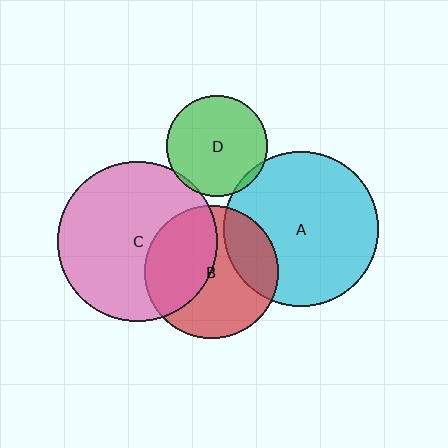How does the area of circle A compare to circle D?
Approximately 2.4 times.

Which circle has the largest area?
Circle C (pink).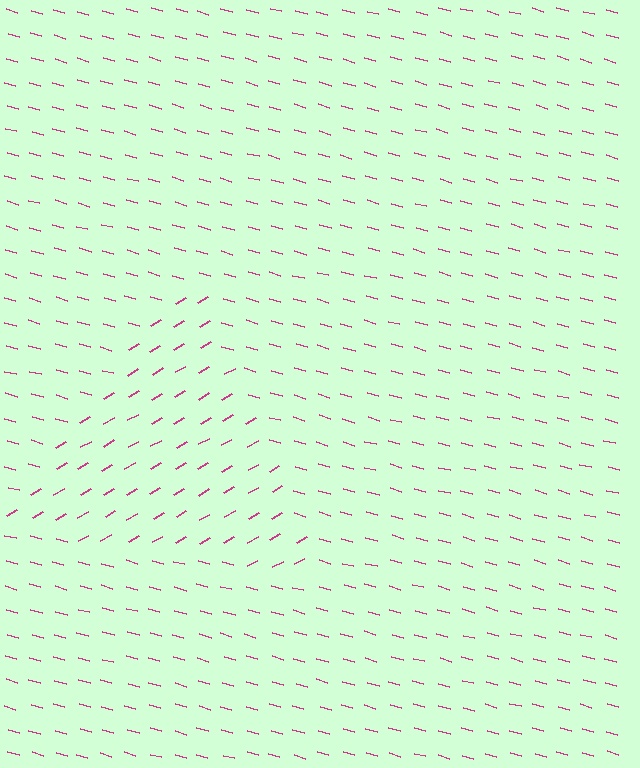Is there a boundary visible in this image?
Yes, there is a texture boundary formed by a change in line orientation.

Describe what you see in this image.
The image is filled with small magenta line segments. A triangle region in the image has lines oriented differently from the surrounding lines, creating a visible texture boundary.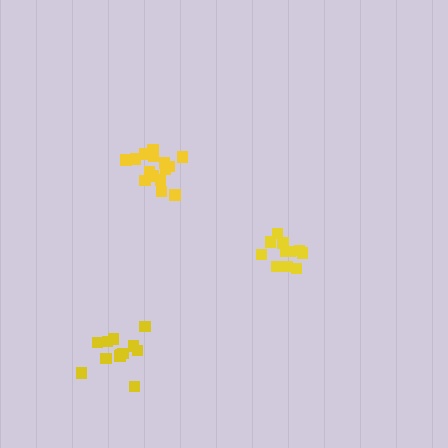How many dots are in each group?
Group 1: 11 dots, Group 2: 12 dots, Group 3: 16 dots (39 total).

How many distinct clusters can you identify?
There are 3 distinct clusters.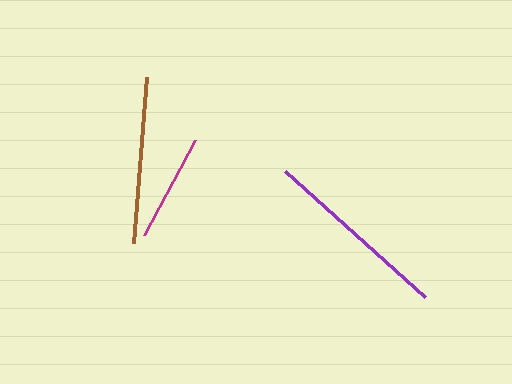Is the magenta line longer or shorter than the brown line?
The brown line is longer than the magenta line.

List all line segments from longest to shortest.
From longest to shortest: purple, brown, magenta.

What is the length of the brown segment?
The brown segment is approximately 166 pixels long.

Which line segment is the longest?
The purple line is the longest at approximately 189 pixels.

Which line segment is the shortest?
The magenta line is the shortest at approximately 108 pixels.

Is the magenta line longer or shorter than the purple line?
The purple line is longer than the magenta line.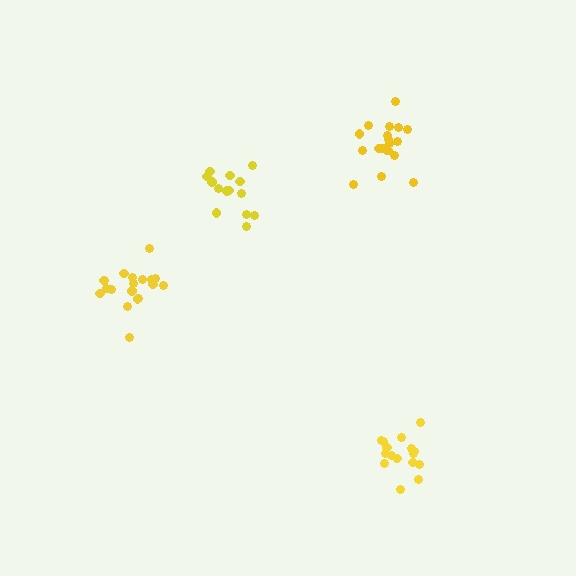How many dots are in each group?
Group 1: 16 dots, Group 2: 14 dots, Group 3: 19 dots, Group 4: 19 dots (68 total).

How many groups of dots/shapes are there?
There are 4 groups.